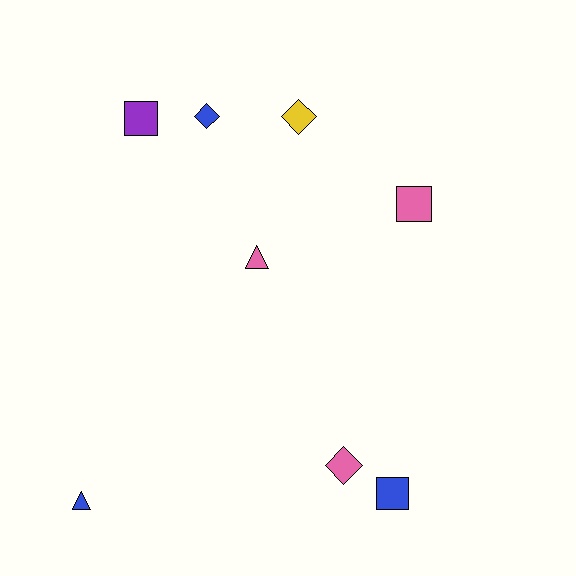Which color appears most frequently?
Pink, with 3 objects.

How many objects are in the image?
There are 8 objects.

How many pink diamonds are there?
There is 1 pink diamond.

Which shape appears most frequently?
Square, with 3 objects.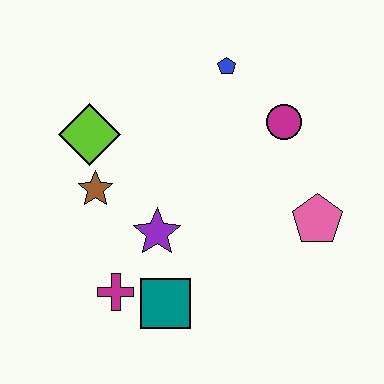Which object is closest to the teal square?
The magenta cross is closest to the teal square.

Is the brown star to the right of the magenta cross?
No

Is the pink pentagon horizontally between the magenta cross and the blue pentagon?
No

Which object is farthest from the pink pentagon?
The lime diamond is farthest from the pink pentagon.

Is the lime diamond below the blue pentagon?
Yes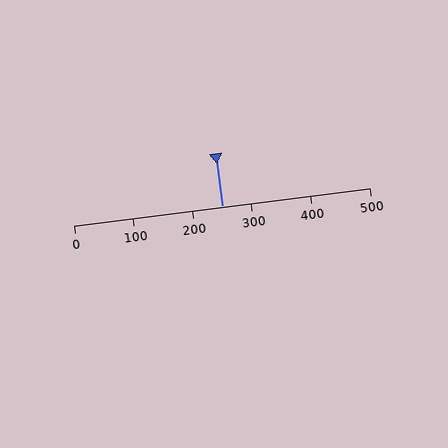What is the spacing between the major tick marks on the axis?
The major ticks are spaced 100 apart.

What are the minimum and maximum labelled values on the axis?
The axis runs from 0 to 500.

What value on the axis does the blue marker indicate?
The marker indicates approximately 250.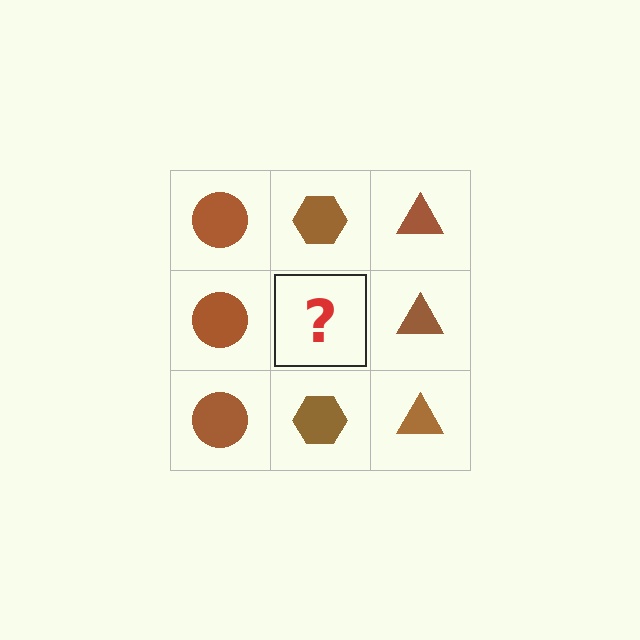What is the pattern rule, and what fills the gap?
The rule is that each column has a consistent shape. The gap should be filled with a brown hexagon.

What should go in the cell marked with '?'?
The missing cell should contain a brown hexagon.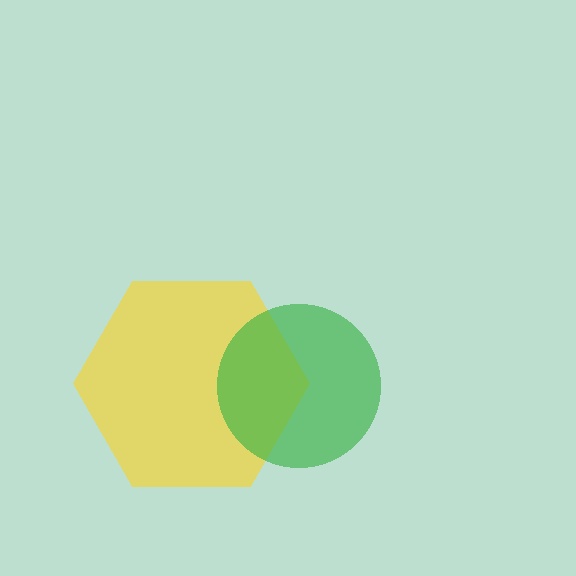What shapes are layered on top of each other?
The layered shapes are: a yellow hexagon, a green circle.